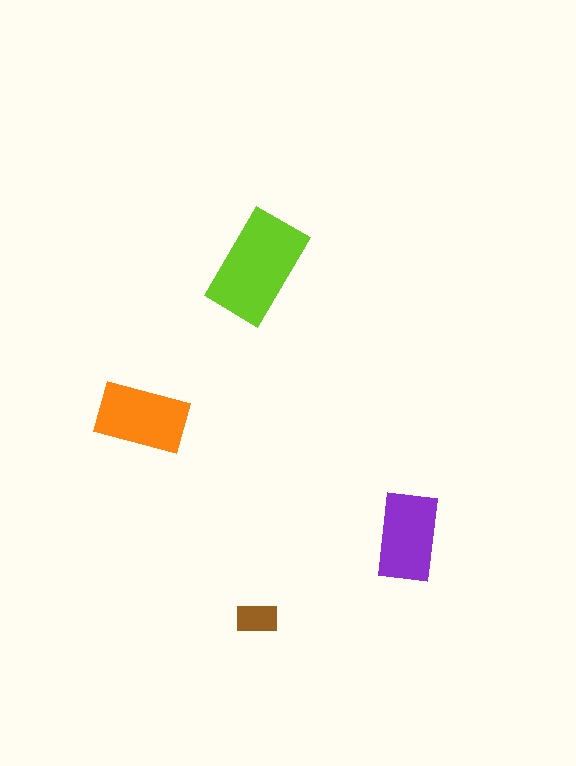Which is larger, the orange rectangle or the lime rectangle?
The lime one.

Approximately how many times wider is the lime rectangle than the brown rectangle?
About 2.5 times wider.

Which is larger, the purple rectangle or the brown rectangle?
The purple one.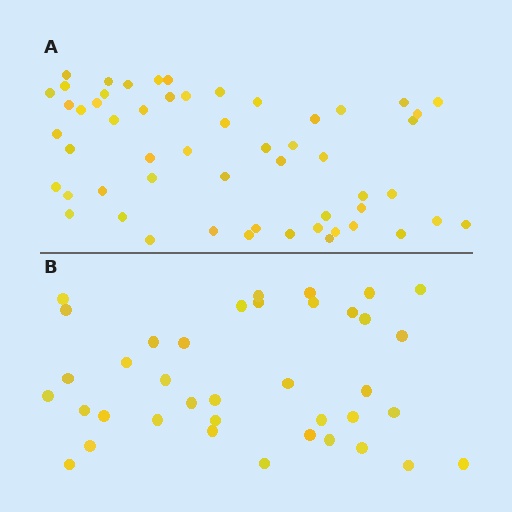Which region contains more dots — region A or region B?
Region A (the top region) has more dots.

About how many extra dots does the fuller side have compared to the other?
Region A has approximately 15 more dots than region B.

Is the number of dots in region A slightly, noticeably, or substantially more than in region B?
Region A has noticeably more, but not dramatically so. The ratio is roughly 1.4 to 1.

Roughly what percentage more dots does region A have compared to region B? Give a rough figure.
About 45% more.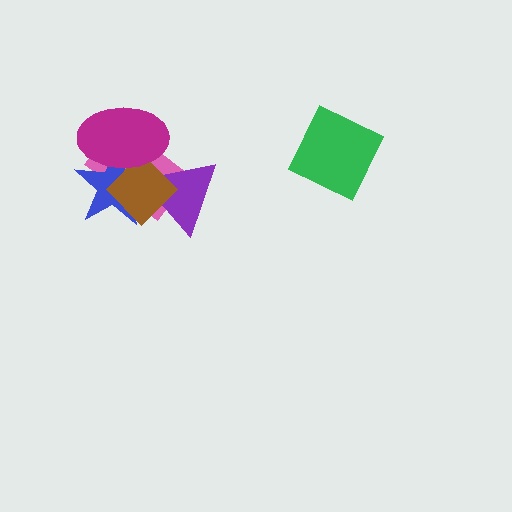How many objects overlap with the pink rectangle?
4 objects overlap with the pink rectangle.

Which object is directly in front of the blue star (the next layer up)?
The brown diamond is directly in front of the blue star.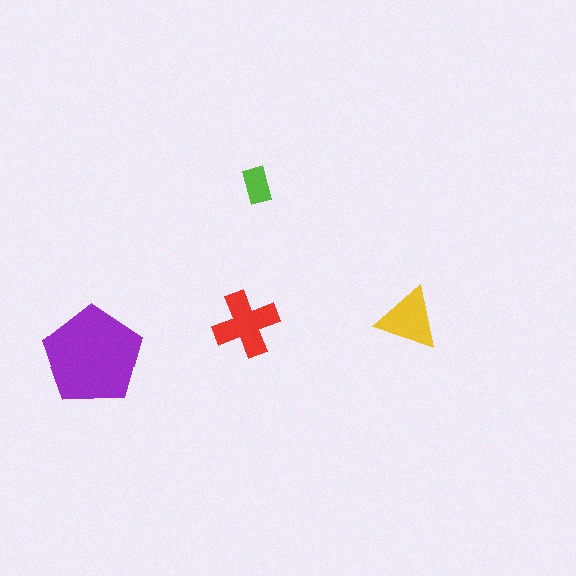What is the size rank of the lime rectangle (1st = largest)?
4th.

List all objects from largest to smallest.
The purple pentagon, the red cross, the yellow triangle, the lime rectangle.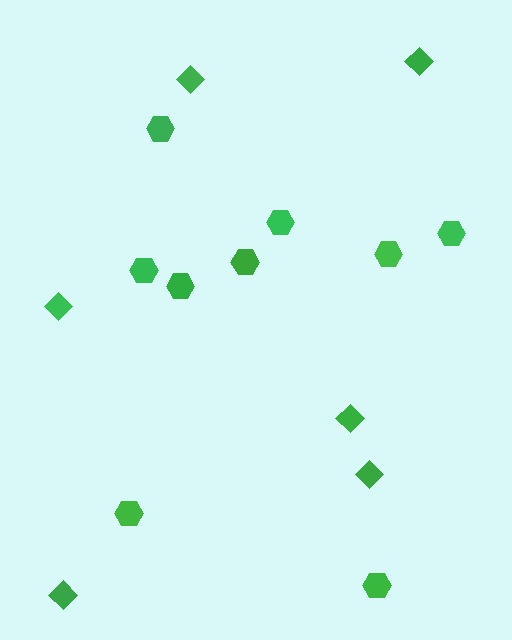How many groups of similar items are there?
There are 2 groups: one group of diamonds (6) and one group of hexagons (9).